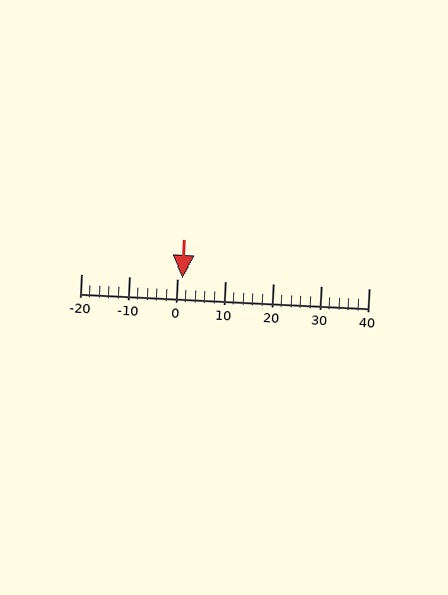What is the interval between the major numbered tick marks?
The major tick marks are spaced 10 units apart.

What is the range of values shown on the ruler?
The ruler shows values from -20 to 40.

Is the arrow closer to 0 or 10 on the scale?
The arrow is closer to 0.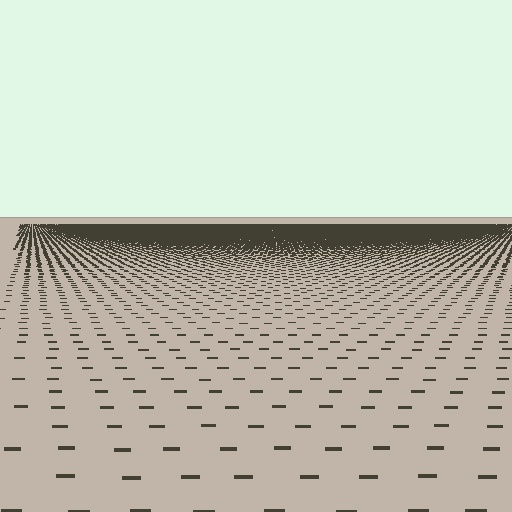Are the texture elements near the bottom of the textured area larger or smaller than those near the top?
Larger. Near the bottom, elements are closer to the viewer and appear at a bigger on-screen size.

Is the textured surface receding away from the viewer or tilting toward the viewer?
The surface is receding away from the viewer. Texture elements get smaller and denser toward the top.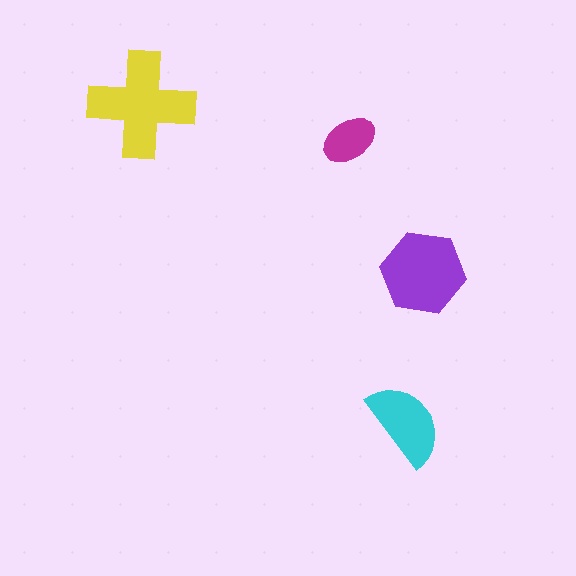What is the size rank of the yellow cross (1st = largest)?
1st.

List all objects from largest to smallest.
The yellow cross, the purple hexagon, the cyan semicircle, the magenta ellipse.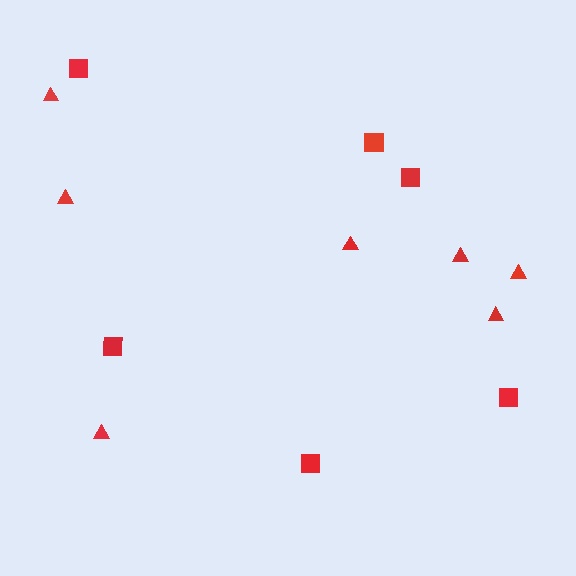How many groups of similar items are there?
There are 2 groups: one group of triangles (7) and one group of squares (6).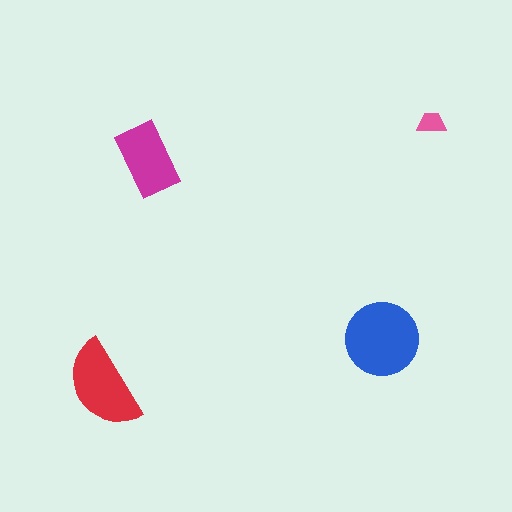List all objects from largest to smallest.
The blue circle, the red semicircle, the magenta rectangle, the pink trapezoid.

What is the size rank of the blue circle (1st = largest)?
1st.